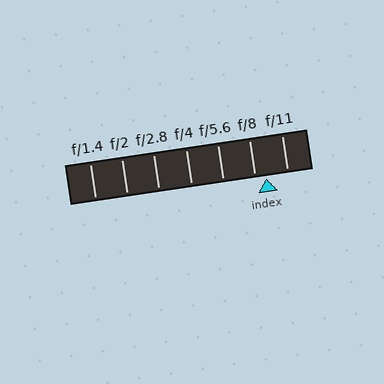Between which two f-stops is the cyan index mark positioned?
The index mark is between f/8 and f/11.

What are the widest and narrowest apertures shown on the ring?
The widest aperture shown is f/1.4 and the narrowest is f/11.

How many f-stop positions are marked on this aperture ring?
There are 7 f-stop positions marked.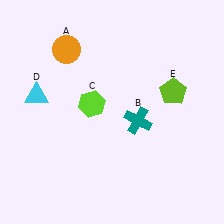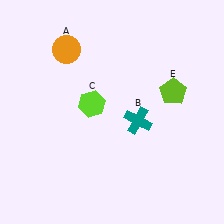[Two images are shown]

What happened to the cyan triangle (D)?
The cyan triangle (D) was removed in Image 2. It was in the top-left area of Image 1.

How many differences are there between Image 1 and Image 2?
There is 1 difference between the two images.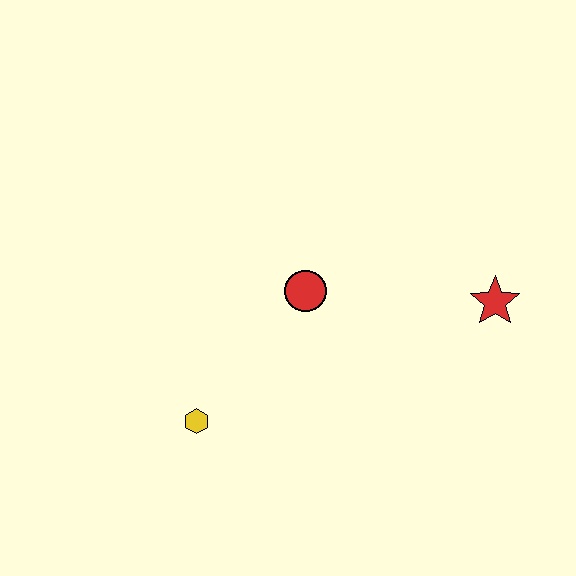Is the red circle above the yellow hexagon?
Yes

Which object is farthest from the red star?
The yellow hexagon is farthest from the red star.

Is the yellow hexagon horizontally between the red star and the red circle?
No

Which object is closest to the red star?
The red circle is closest to the red star.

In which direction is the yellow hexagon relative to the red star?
The yellow hexagon is to the left of the red star.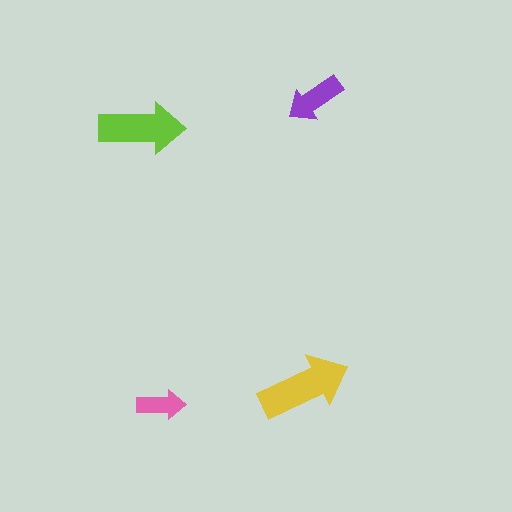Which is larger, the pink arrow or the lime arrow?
The lime one.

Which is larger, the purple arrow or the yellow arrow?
The yellow one.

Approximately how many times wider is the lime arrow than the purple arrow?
About 1.5 times wider.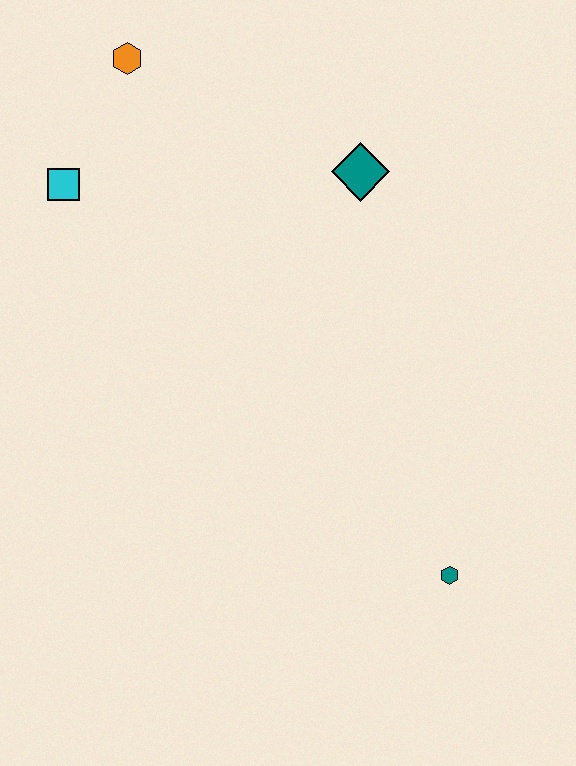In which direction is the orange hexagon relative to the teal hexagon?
The orange hexagon is above the teal hexagon.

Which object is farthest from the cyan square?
The teal hexagon is farthest from the cyan square.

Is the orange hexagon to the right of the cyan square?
Yes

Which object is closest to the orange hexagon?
The cyan square is closest to the orange hexagon.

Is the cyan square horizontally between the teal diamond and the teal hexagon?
No